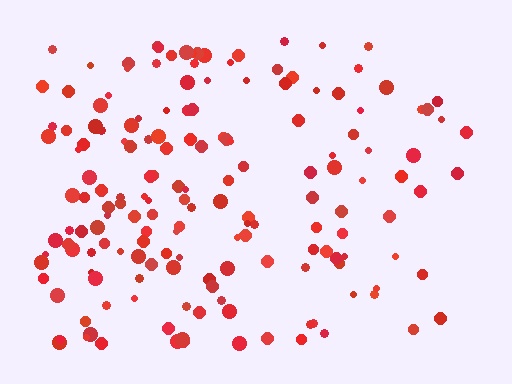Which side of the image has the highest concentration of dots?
The left.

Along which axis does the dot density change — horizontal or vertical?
Horizontal.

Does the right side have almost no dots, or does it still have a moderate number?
Still a moderate number, just noticeably fewer than the left.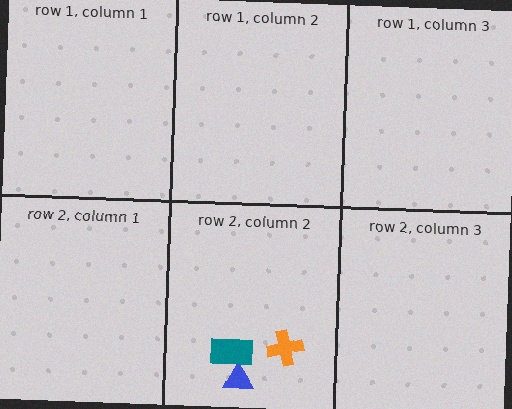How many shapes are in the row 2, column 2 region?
3.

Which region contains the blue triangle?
The row 2, column 2 region.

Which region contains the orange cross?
The row 2, column 2 region.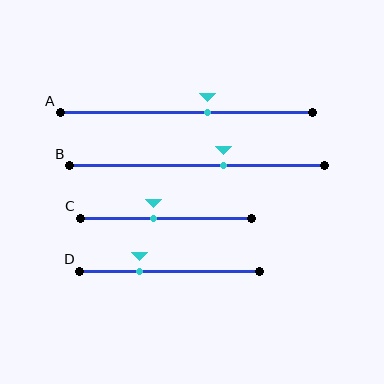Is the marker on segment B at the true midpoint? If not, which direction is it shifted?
No, the marker on segment B is shifted to the right by about 10% of the segment length.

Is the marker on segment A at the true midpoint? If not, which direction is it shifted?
No, the marker on segment A is shifted to the right by about 8% of the segment length.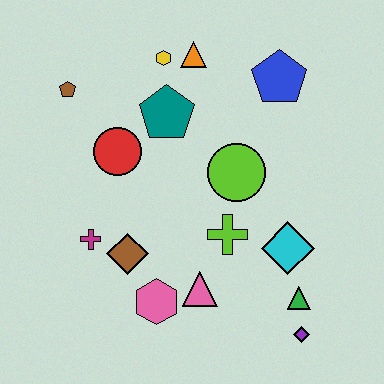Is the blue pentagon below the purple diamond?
No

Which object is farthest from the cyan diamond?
The brown pentagon is farthest from the cyan diamond.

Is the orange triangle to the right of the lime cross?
No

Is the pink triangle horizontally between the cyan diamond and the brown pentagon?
Yes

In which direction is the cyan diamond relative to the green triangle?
The cyan diamond is above the green triangle.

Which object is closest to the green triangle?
The purple diamond is closest to the green triangle.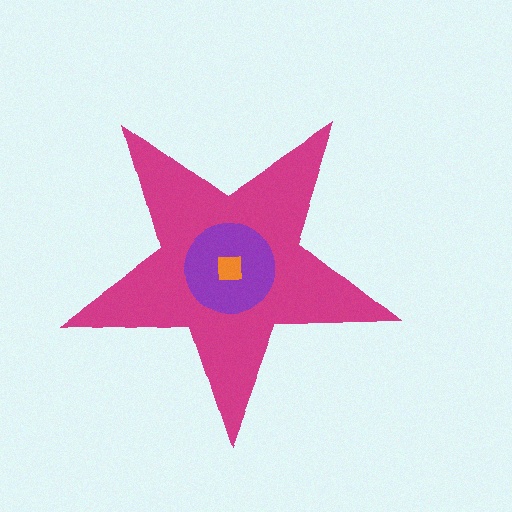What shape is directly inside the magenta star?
The purple circle.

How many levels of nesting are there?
3.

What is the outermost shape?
The magenta star.